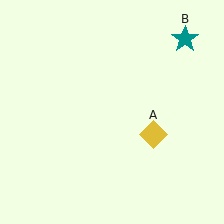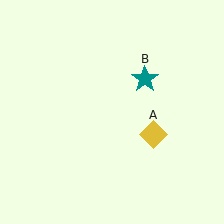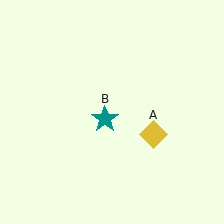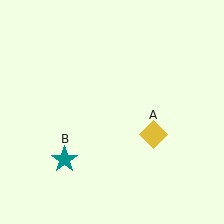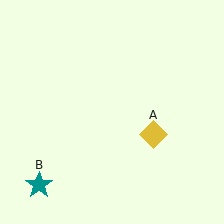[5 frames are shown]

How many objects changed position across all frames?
1 object changed position: teal star (object B).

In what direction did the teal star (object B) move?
The teal star (object B) moved down and to the left.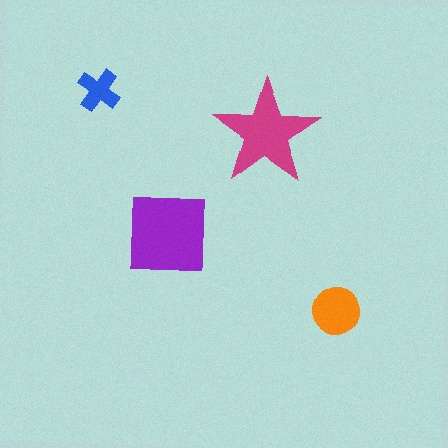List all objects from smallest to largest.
The blue cross, the orange circle, the magenta star, the purple square.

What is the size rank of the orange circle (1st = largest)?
3rd.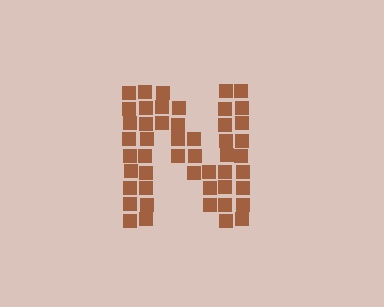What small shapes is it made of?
It is made of small squares.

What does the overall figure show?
The overall figure shows the letter N.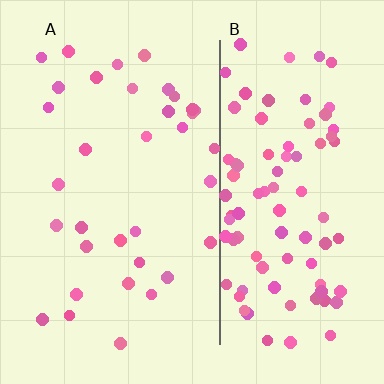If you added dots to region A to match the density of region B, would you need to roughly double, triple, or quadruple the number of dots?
Approximately triple.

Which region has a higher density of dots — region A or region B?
B (the right).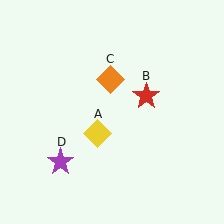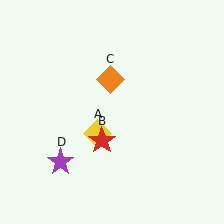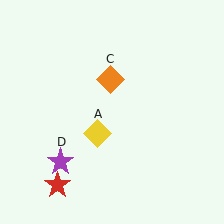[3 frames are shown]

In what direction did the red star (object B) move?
The red star (object B) moved down and to the left.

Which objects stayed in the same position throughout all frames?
Yellow diamond (object A) and orange diamond (object C) and purple star (object D) remained stationary.